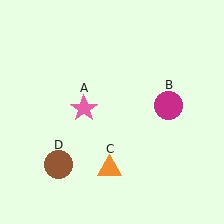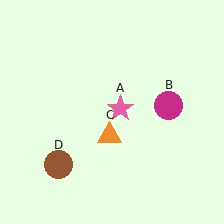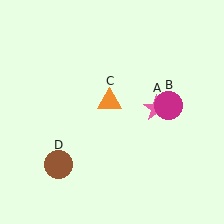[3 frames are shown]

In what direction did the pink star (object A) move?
The pink star (object A) moved right.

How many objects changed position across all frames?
2 objects changed position: pink star (object A), orange triangle (object C).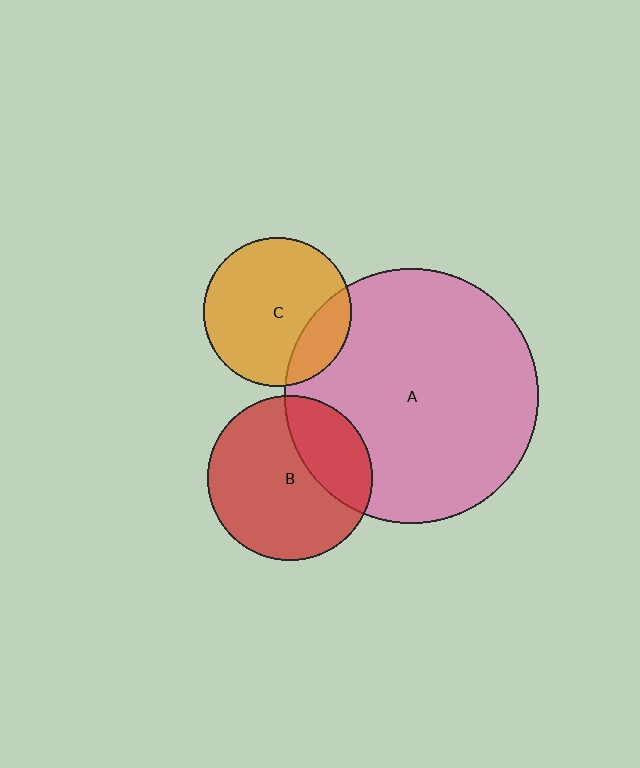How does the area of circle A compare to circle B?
Approximately 2.4 times.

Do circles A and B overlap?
Yes.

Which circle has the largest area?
Circle A (pink).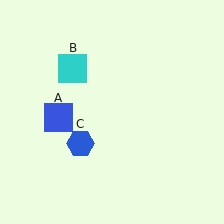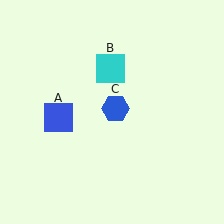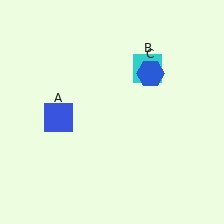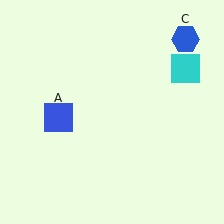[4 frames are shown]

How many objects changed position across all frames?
2 objects changed position: cyan square (object B), blue hexagon (object C).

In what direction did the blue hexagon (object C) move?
The blue hexagon (object C) moved up and to the right.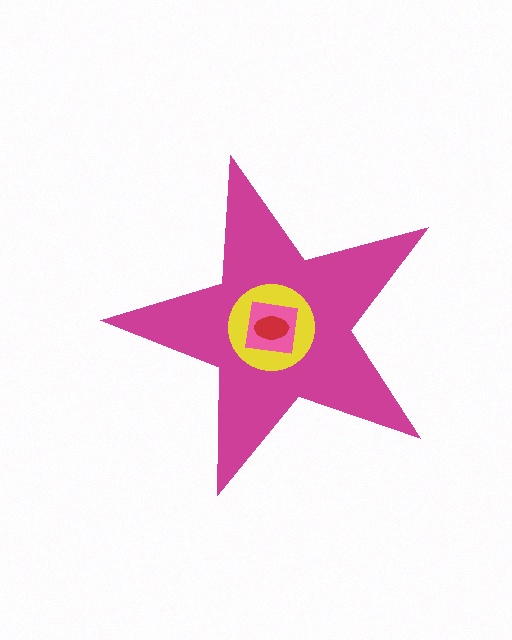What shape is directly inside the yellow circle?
The pink square.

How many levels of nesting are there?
4.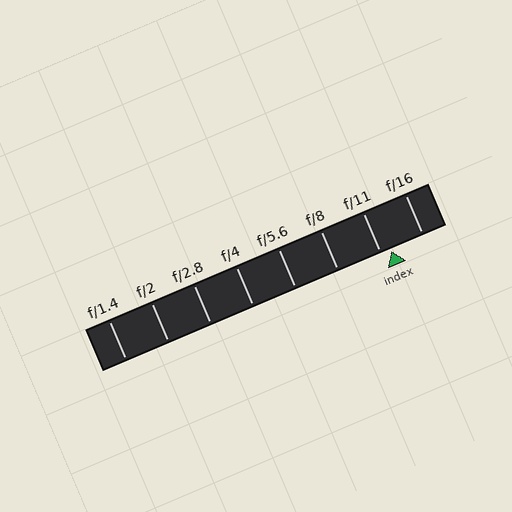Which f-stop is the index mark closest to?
The index mark is closest to f/11.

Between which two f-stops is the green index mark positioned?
The index mark is between f/11 and f/16.